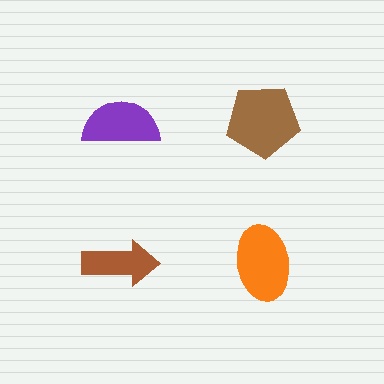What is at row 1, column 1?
A purple semicircle.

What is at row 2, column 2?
An orange ellipse.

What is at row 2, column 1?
A brown arrow.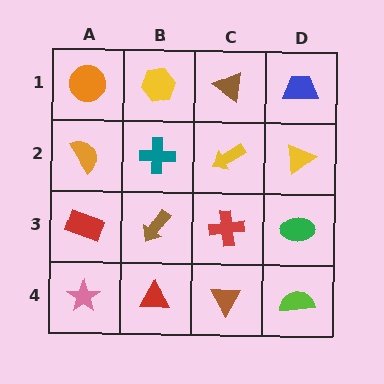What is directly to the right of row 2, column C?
A yellow triangle.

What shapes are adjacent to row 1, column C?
A yellow arrow (row 2, column C), a yellow hexagon (row 1, column B), a blue trapezoid (row 1, column D).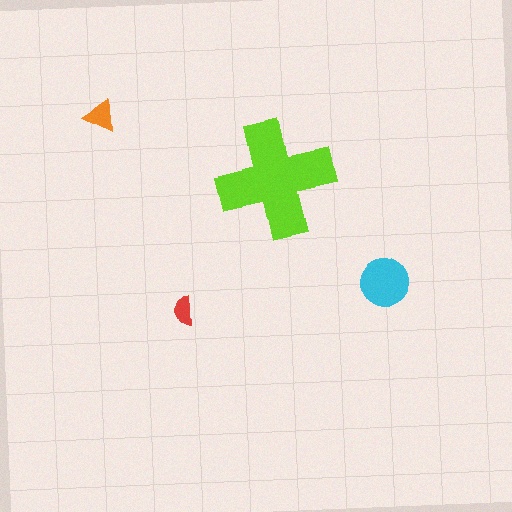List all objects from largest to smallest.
The lime cross, the cyan circle, the orange triangle, the red semicircle.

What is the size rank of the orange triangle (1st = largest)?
3rd.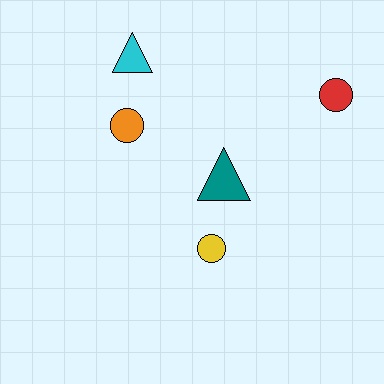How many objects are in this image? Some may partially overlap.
There are 5 objects.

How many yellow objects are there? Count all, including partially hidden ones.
There is 1 yellow object.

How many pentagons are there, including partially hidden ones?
There are no pentagons.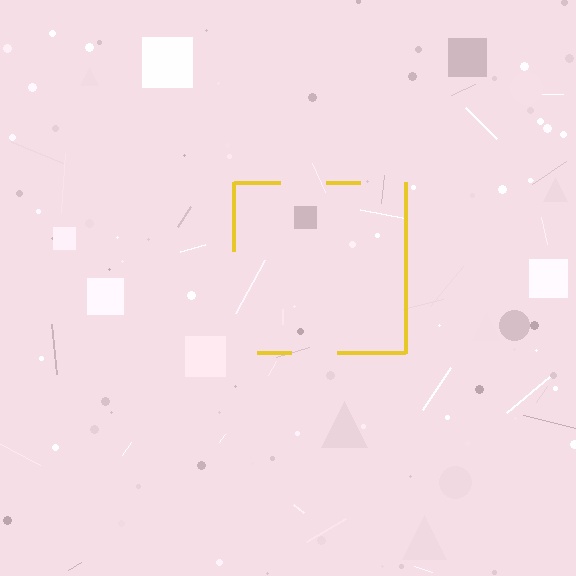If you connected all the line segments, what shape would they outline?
They would outline a square.